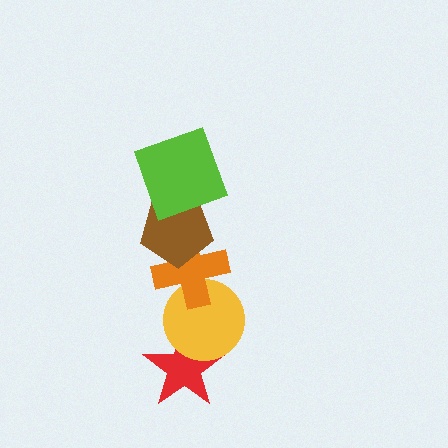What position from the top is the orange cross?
The orange cross is 3rd from the top.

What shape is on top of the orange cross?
The brown pentagon is on top of the orange cross.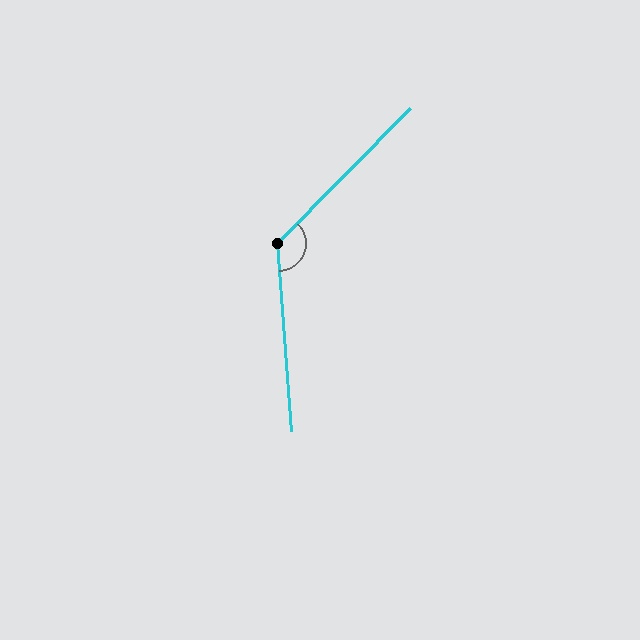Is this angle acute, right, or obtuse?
It is obtuse.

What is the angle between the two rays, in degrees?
Approximately 131 degrees.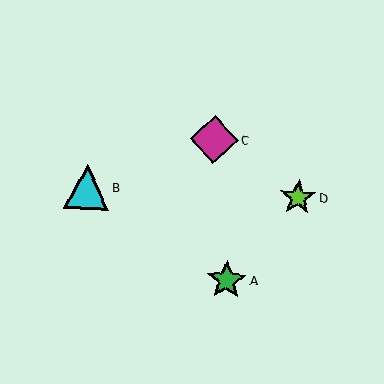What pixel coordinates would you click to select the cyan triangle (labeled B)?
Click at (87, 187) to select the cyan triangle B.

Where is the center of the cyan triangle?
The center of the cyan triangle is at (87, 187).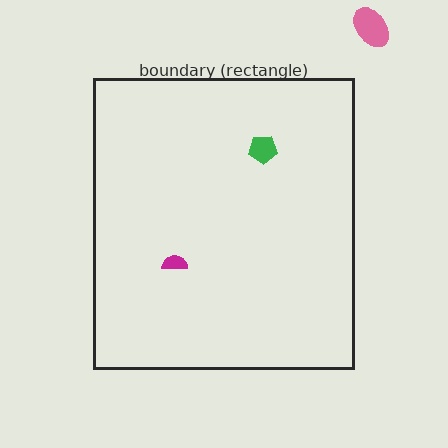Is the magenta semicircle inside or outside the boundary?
Inside.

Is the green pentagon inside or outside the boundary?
Inside.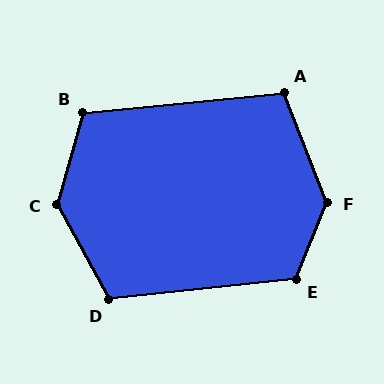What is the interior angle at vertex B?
Approximately 111 degrees (obtuse).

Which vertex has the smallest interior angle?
A, at approximately 106 degrees.